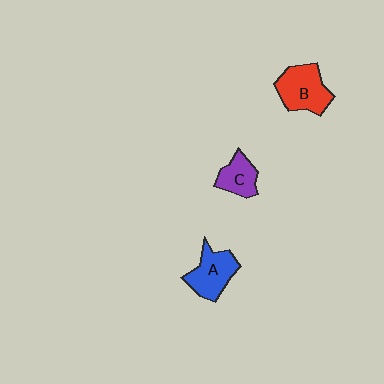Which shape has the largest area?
Shape B (red).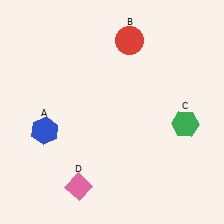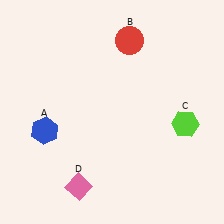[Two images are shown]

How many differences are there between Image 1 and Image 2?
There is 1 difference between the two images.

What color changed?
The hexagon (C) changed from green in Image 1 to lime in Image 2.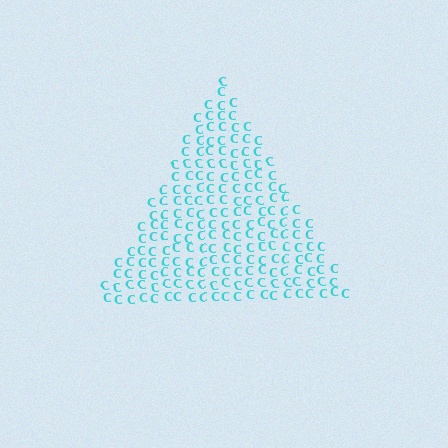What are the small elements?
The small elements are letter C's.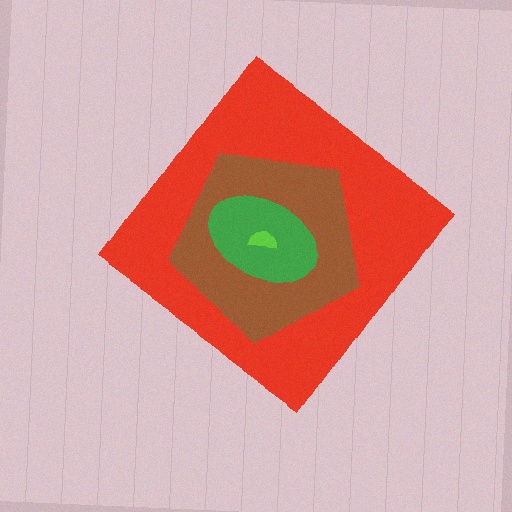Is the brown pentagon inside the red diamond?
Yes.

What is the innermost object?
The lime semicircle.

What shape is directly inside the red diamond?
The brown pentagon.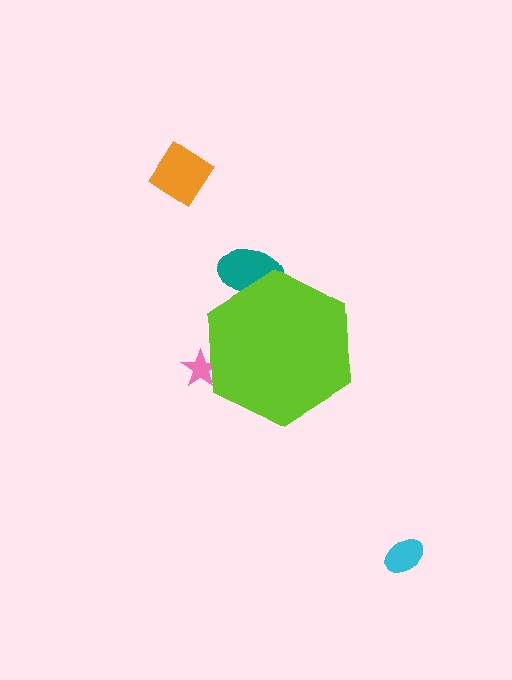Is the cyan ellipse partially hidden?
No, the cyan ellipse is fully visible.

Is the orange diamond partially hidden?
No, the orange diamond is fully visible.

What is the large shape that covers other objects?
A lime hexagon.